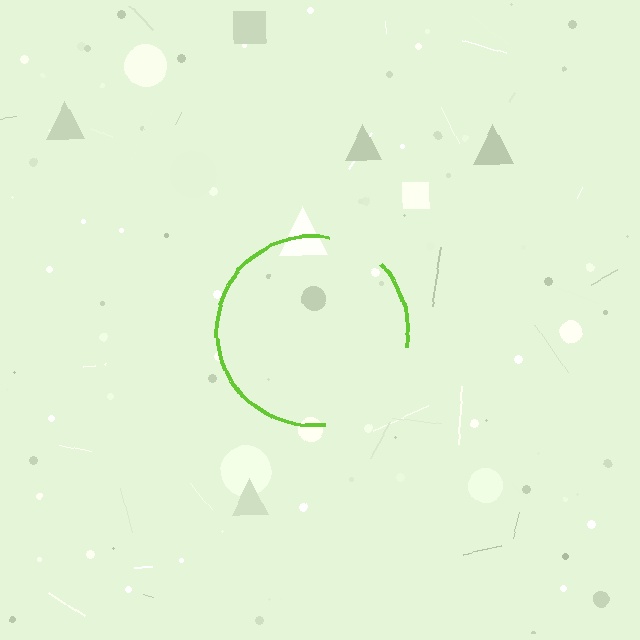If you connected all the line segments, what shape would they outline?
They would outline a circle.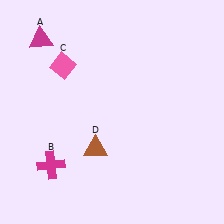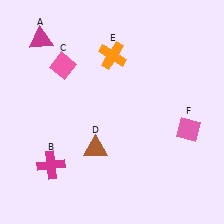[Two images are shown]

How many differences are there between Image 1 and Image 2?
There are 2 differences between the two images.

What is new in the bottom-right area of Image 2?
A pink diamond (F) was added in the bottom-right area of Image 2.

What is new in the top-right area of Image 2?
An orange cross (E) was added in the top-right area of Image 2.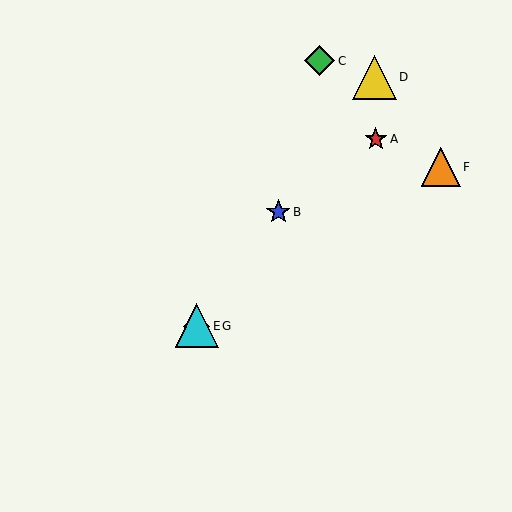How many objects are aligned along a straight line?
4 objects (B, D, E, G) are aligned along a straight line.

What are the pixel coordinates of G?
Object G is at (197, 326).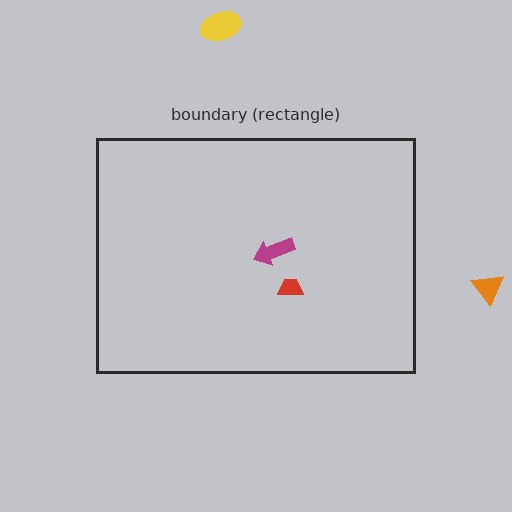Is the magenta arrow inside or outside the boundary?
Inside.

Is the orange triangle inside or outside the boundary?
Outside.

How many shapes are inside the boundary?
2 inside, 2 outside.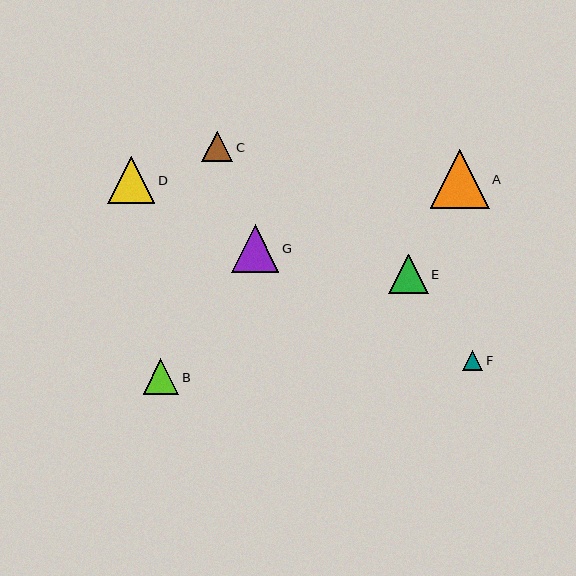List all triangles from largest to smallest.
From largest to smallest: A, G, D, E, B, C, F.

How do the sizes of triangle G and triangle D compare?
Triangle G and triangle D are approximately the same size.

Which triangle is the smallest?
Triangle F is the smallest with a size of approximately 21 pixels.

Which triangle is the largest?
Triangle A is the largest with a size of approximately 59 pixels.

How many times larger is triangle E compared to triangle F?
Triangle E is approximately 1.9 times the size of triangle F.